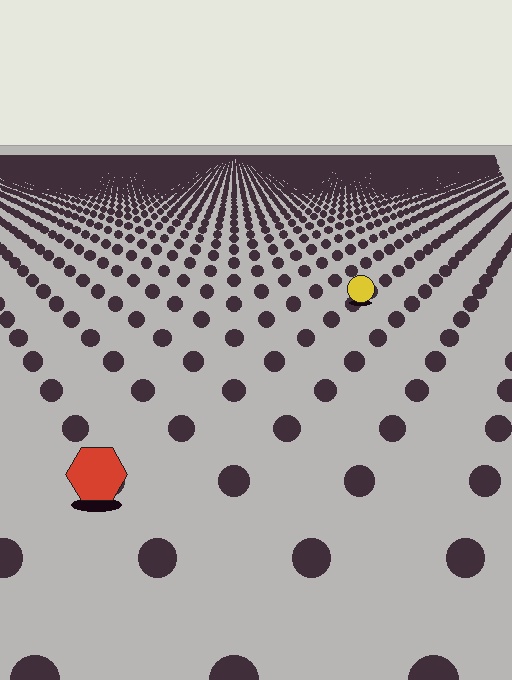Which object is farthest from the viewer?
The yellow circle is farthest from the viewer. It appears smaller and the ground texture around it is denser.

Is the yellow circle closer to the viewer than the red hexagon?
No. The red hexagon is closer — you can tell from the texture gradient: the ground texture is coarser near it.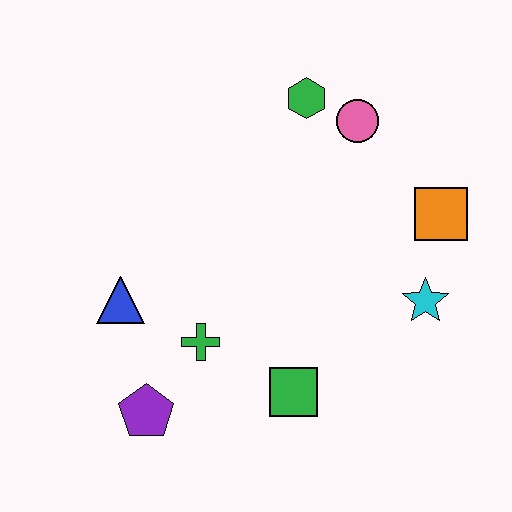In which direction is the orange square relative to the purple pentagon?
The orange square is to the right of the purple pentagon.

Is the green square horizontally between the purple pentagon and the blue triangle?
No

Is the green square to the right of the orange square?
No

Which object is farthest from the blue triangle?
The orange square is farthest from the blue triangle.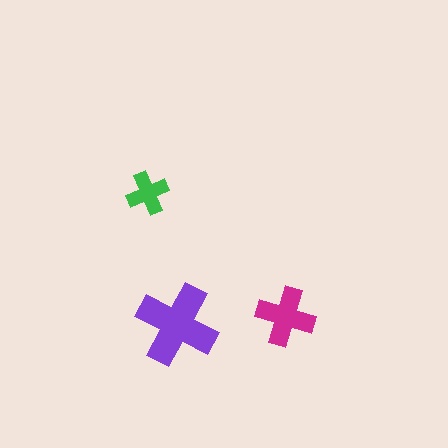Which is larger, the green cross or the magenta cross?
The magenta one.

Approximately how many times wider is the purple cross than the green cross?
About 2 times wider.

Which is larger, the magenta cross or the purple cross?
The purple one.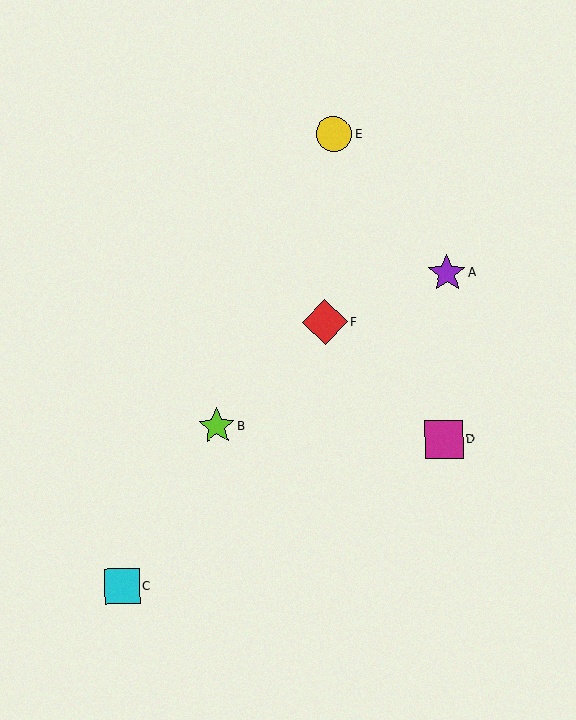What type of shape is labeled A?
Shape A is a purple star.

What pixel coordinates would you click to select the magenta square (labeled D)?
Click at (444, 439) to select the magenta square D.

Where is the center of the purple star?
The center of the purple star is at (447, 273).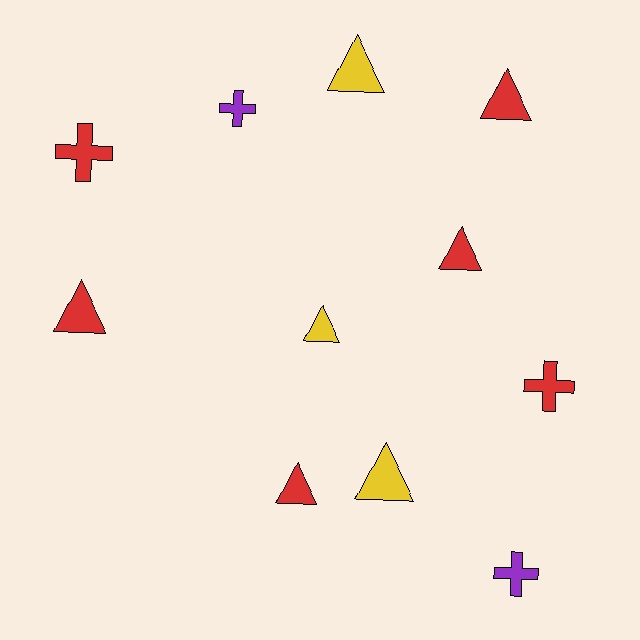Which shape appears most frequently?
Triangle, with 7 objects.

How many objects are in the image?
There are 11 objects.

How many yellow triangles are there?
There are 3 yellow triangles.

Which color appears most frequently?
Red, with 6 objects.